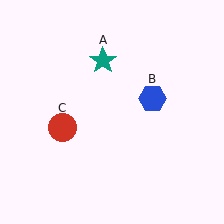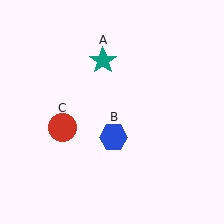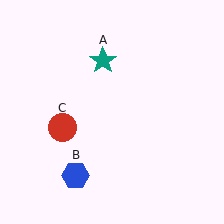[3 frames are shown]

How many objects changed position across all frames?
1 object changed position: blue hexagon (object B).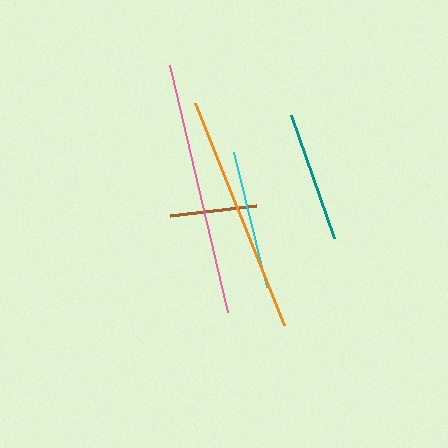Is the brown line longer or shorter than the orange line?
The orange line is longer than the brown line.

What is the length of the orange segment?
The orange segment is approximately 239 pixels long.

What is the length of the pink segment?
The pink segment is approximately 253 pixels long.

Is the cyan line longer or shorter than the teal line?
The cyan line is longer than the teal line.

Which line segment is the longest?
The pink line is the longest at approximately 253 pixels.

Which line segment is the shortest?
The brown line is the shortest at approximately 86 pixels.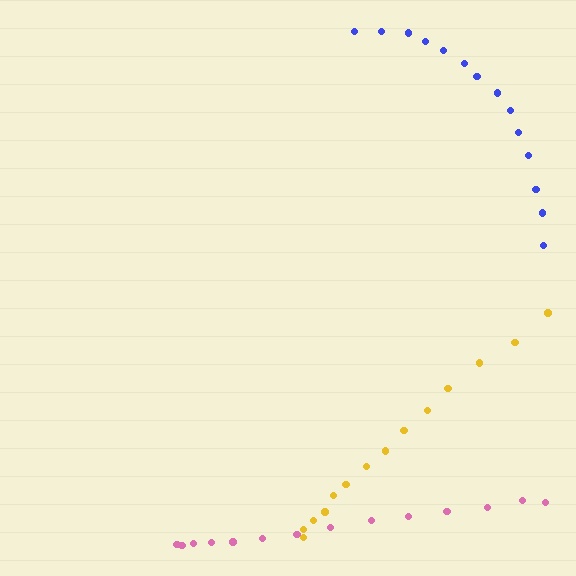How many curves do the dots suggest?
There are 3 distinct paths.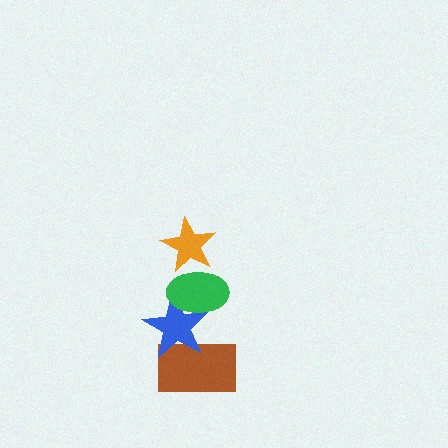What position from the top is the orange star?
The orange star is 1st from the top.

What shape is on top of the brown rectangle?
The blue star is on top of the brown rectangle.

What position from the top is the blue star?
The blue star is 3rd from the top.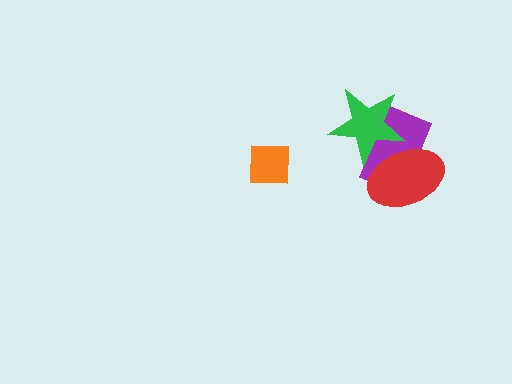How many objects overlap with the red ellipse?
2 objects overlap with the red ellipse.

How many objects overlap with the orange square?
0 objects overlap with the orange square.